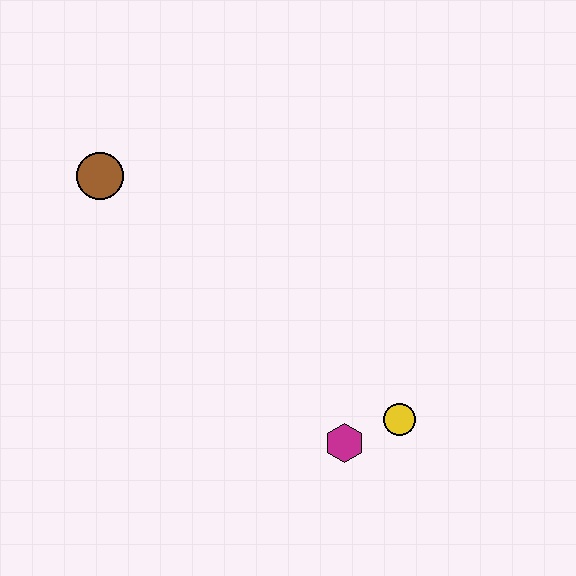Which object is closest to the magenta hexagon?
The yellow circle is closest to the magenta hexagon.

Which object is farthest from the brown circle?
The yellow circle is farthest from the brown circle.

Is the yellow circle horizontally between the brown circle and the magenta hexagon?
No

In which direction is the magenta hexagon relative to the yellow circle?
The magenta hexagon is to the left of the yellow circle.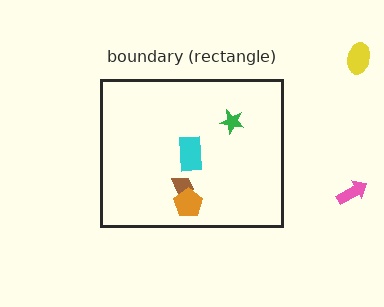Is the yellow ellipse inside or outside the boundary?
Outside.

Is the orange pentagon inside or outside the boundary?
Inside.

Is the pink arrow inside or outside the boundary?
Outside.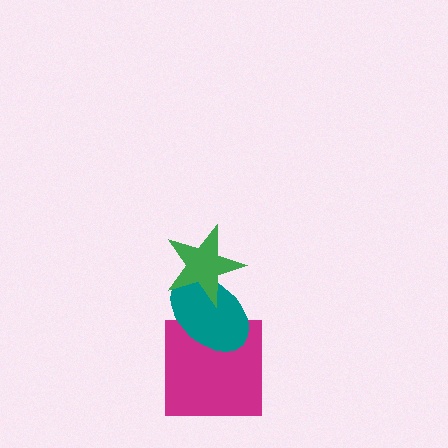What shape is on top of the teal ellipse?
The green star is on top of the teal ellipse.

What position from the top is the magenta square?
The magenta square is 3rd from the top.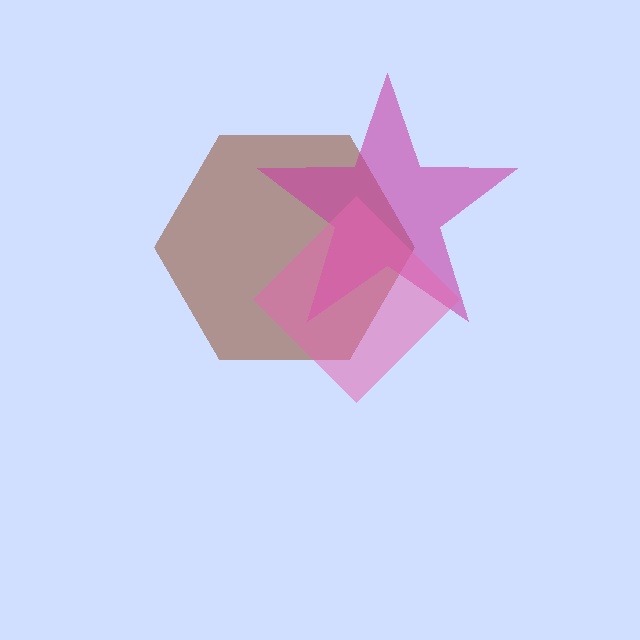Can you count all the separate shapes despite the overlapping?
Yes, there are 3 separate shapes.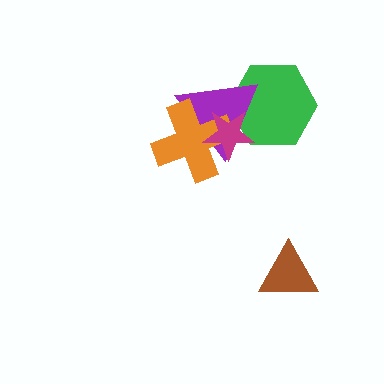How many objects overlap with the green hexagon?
2 objects overlap with the green hexagon.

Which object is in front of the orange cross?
The magenta star is in front of the orange cross.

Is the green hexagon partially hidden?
Yes, it is partially covered by another shape.